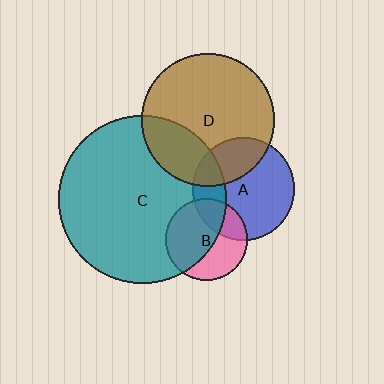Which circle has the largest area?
Circle C (teal).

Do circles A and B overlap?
Yes.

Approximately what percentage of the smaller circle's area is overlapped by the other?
Approximately 25%.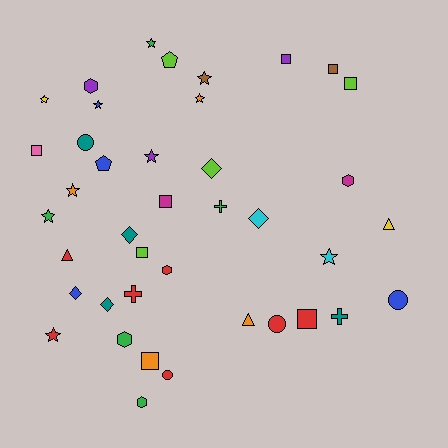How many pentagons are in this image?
There are 2 pentagons.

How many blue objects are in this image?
There are 4 blue objects.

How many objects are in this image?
There are 40 objects.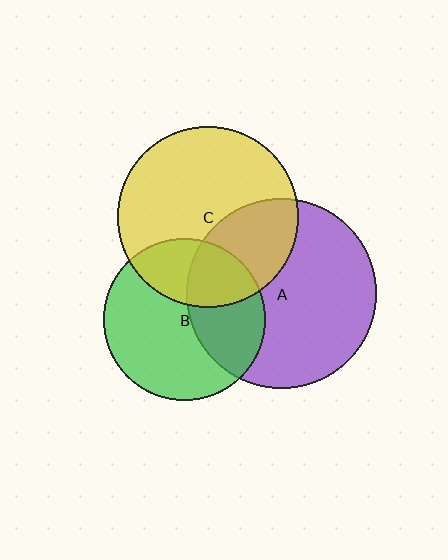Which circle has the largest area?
Circle A (purple).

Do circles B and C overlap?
Yes.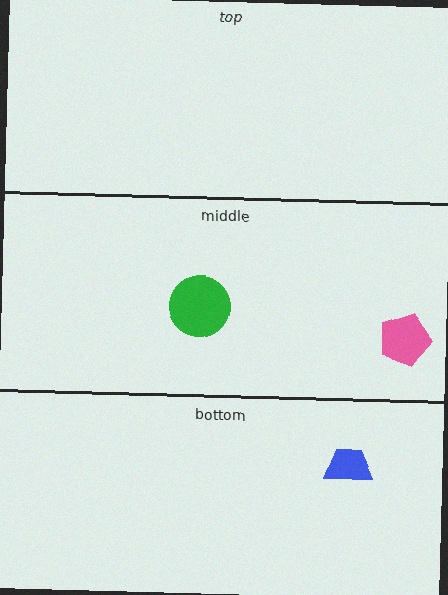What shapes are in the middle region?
The green circle, the pink pentagon.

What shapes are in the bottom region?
The blue trapezoid.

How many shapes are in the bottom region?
1.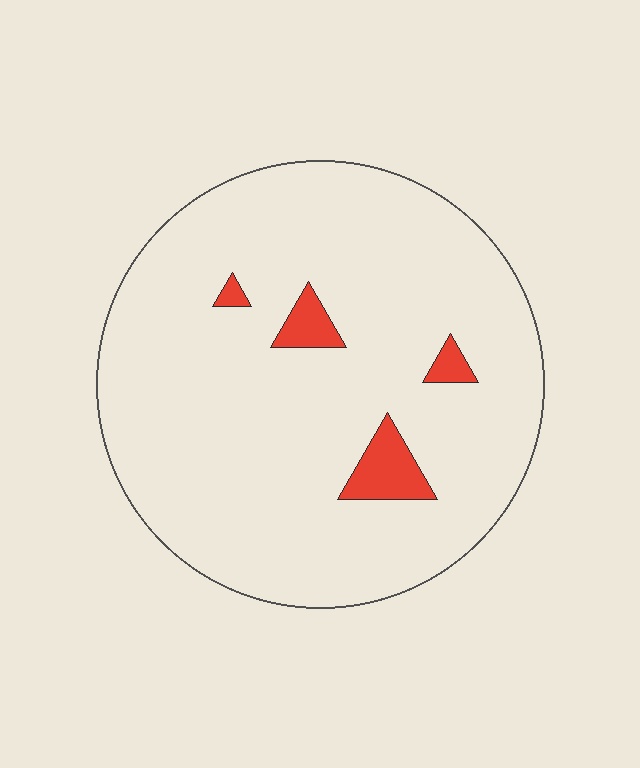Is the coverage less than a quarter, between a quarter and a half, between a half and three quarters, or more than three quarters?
Less than a quarter.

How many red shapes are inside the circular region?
4.